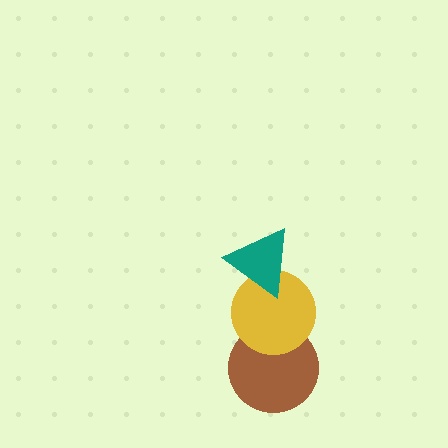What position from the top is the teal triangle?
The teal triangle is 1st from the top.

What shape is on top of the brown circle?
The yellow circle is on top of the brown circle.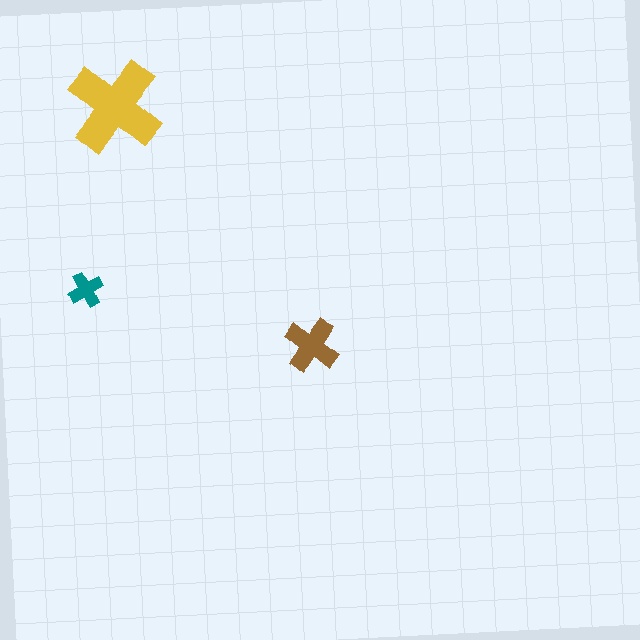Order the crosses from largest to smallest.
the yellow one, the brown one, the teal one.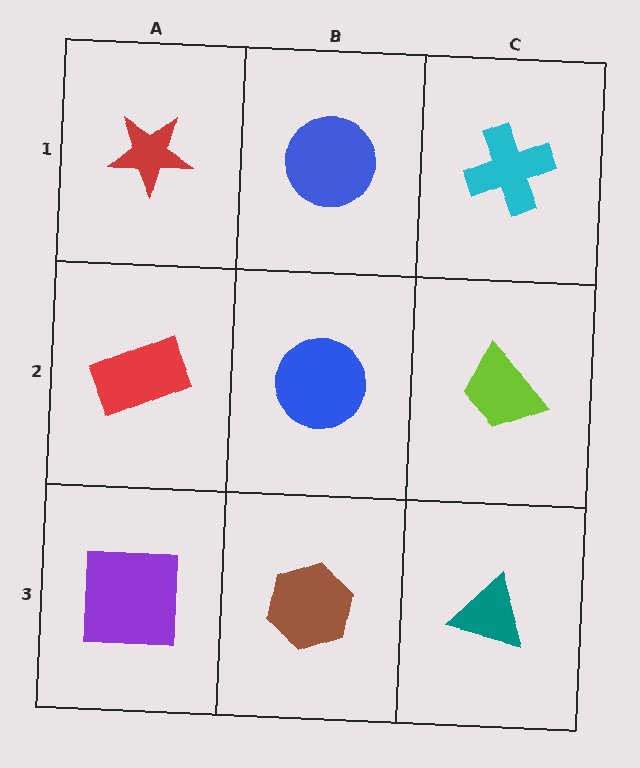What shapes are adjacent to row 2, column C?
A cyan cross (row 1, column C), a teal triangle (row 3, column C), a blue circle (row 2, column B).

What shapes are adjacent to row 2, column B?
A blue circle (row 1, column B), a brown hexagon (row 3, column B), a red rectangle (row 2, column A), a lime trapezoid (row 2, column C).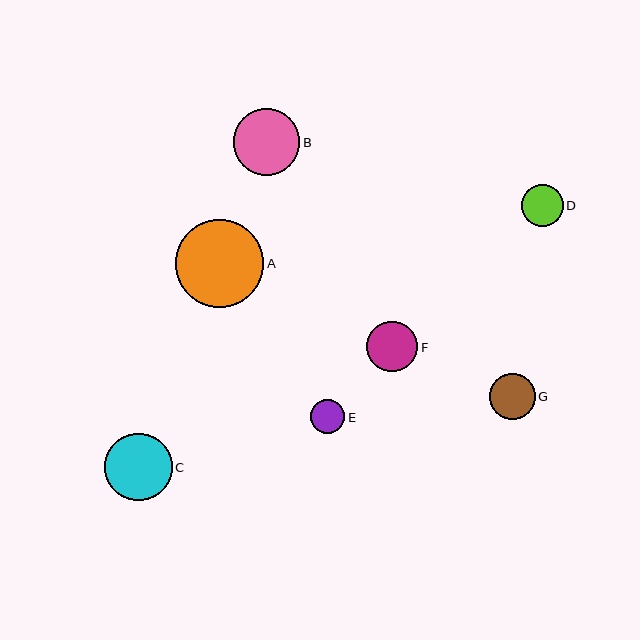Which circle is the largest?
Circle A is the largest with a size of approximately 88 pixels.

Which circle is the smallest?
Circle E is the smallest with a size of approximately 34 pixels.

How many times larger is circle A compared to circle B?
Circle A is approximately 1.3 times the size of circle B.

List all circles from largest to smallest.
From largest to smallest: A, C, B, F, G, D, E.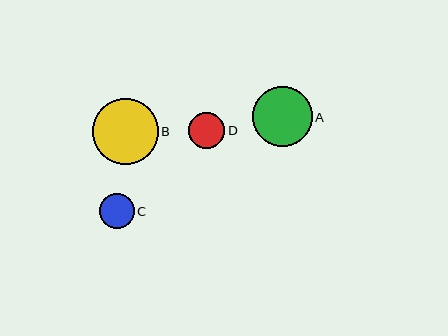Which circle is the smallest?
Circle C is the smallest with a size of approximately 35 pixels.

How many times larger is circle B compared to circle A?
Circle B is approximately 1.1 times the size of circle A.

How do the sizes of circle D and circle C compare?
Circle D and circle C are approximately the same size.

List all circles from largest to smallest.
From largest to smallest: B, A, D, C.